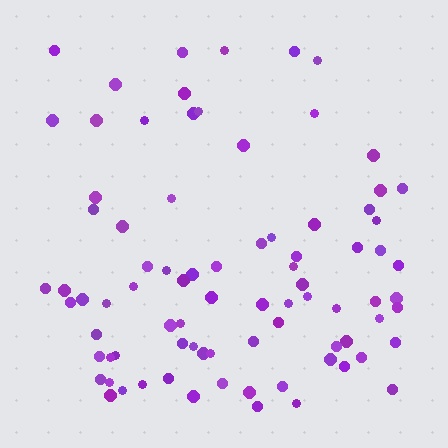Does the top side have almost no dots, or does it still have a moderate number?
Still a moderate number, just noticeably fewer than the bottom.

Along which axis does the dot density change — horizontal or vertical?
Vertical.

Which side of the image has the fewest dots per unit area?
The top.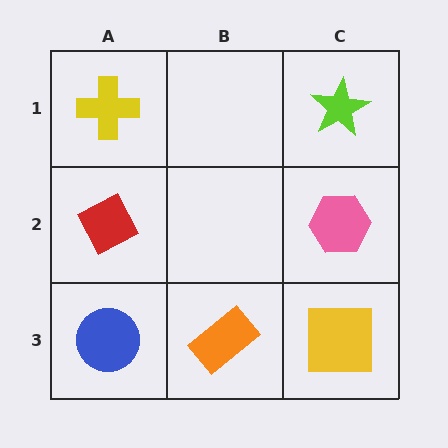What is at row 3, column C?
A yellow square.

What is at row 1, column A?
A yellow cross.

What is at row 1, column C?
A lime star.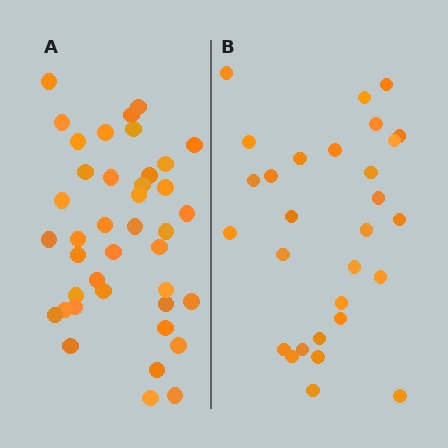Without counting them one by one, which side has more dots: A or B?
Region A (the left region) has more dots.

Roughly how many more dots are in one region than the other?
Region A has roughly 12 or so more dots than region B.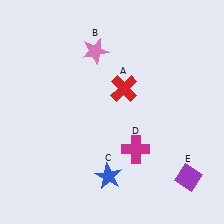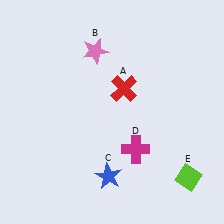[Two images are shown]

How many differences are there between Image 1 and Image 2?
There is 1 difference between the two images.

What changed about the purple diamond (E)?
In Image 1, E is purple. In Image 2, it changed to lime.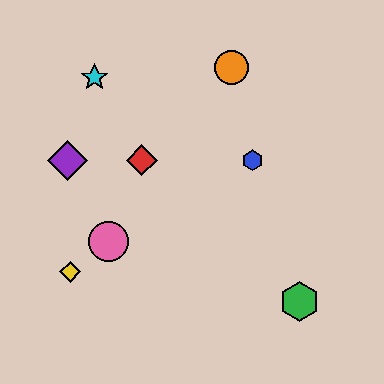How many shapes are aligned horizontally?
3 shapes (the red diamond, the blue hexagon, the purple diamond) are aligned horizontally.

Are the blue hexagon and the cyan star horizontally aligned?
No, the blue hexagon is at y≈160 and the cyan star is at y≈78.